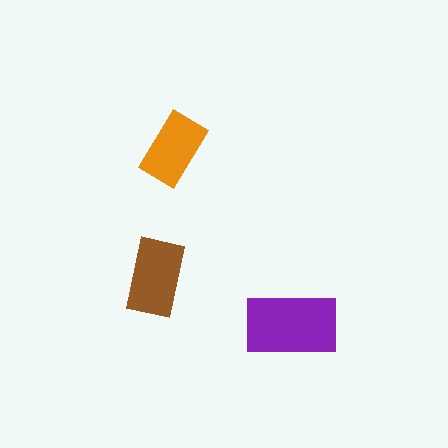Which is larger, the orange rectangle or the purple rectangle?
The purple one.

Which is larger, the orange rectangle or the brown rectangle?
The brown one.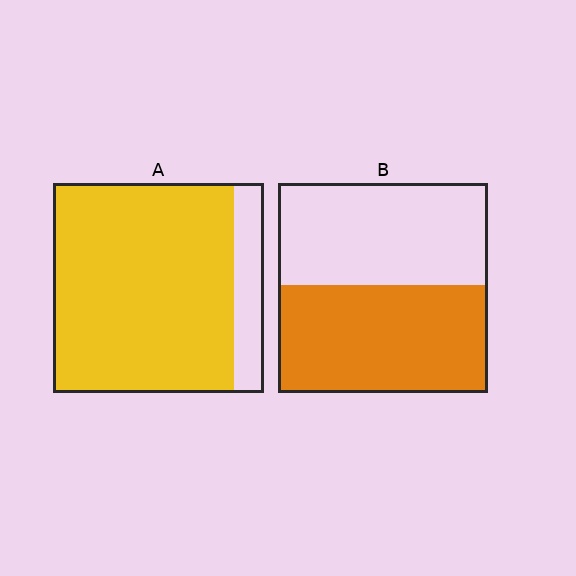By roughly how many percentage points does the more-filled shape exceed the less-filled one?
By roughly 35 percentage points (A over B).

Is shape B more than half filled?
Roughly half.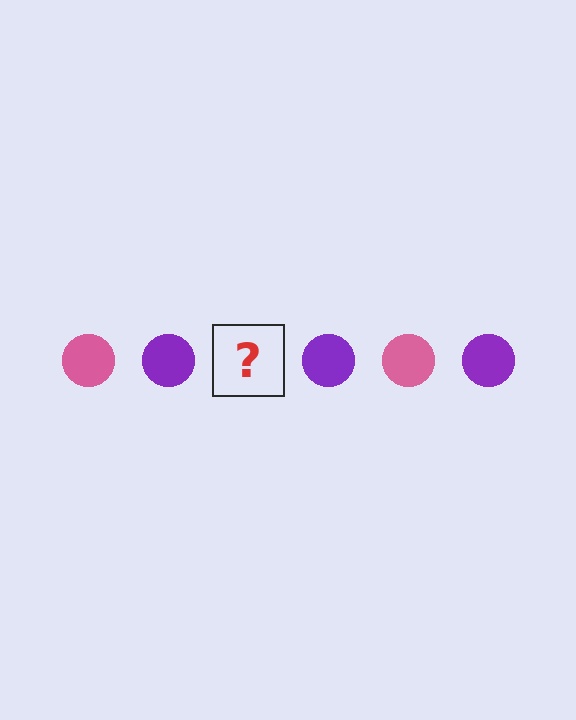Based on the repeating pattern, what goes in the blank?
The blank should be a pink circle.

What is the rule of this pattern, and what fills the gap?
The rule is that the pattern cycles through pink, purple circles. The gap should be filled with a pink circle.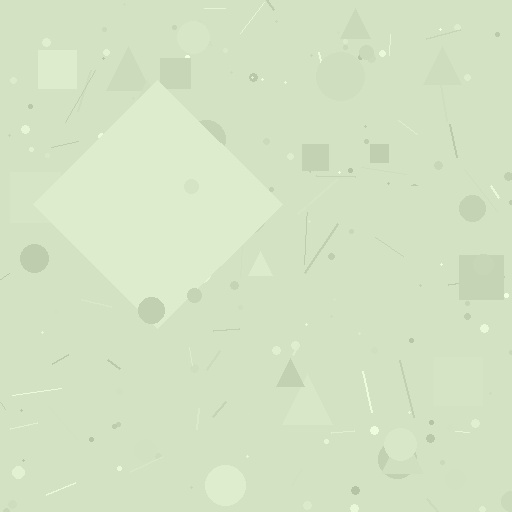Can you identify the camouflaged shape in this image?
The camouflaged shape is a diamond.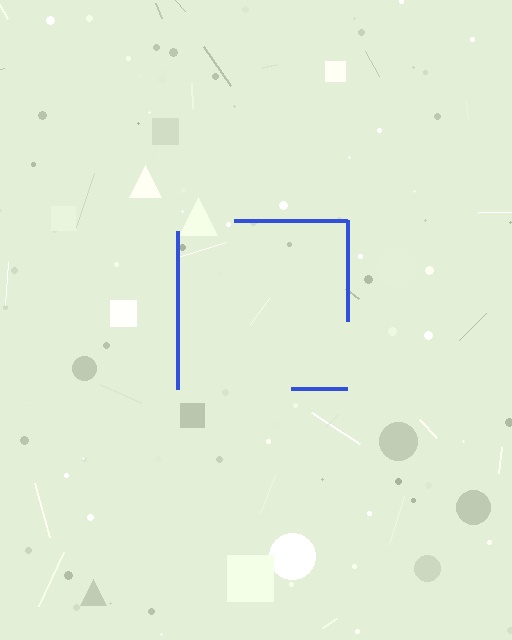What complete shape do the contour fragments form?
The contour fragments form a square.